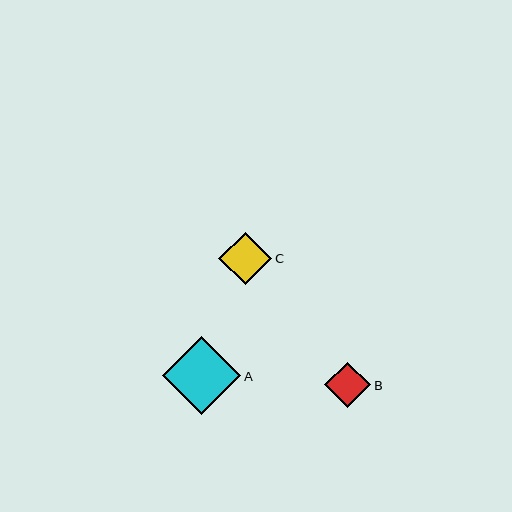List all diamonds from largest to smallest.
From largest to smallest: A, C, B.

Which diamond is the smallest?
Diamond B is the smallest with a size of approximately 46 pixels.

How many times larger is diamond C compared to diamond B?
Diamond C is approximately 1.2 times the size of diamond B.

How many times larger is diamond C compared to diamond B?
Diamond C is approximately 1.2 times the size of diamond B.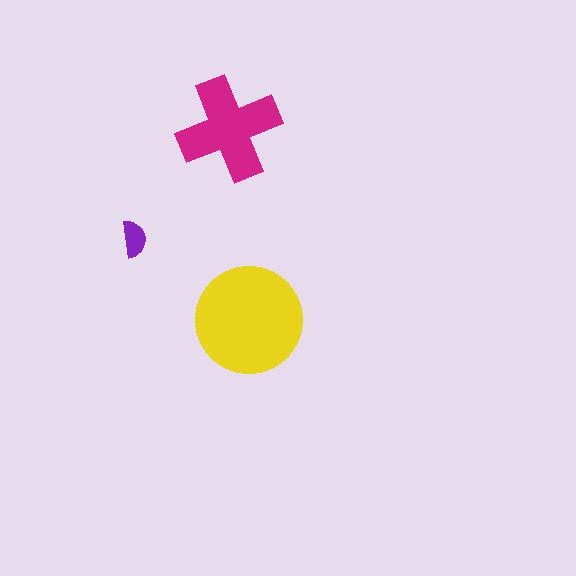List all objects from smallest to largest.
The purple semicircle, the magenta cross, the yellow circle.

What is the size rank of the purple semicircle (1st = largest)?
3rd.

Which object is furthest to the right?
The yellow circle is rightmost.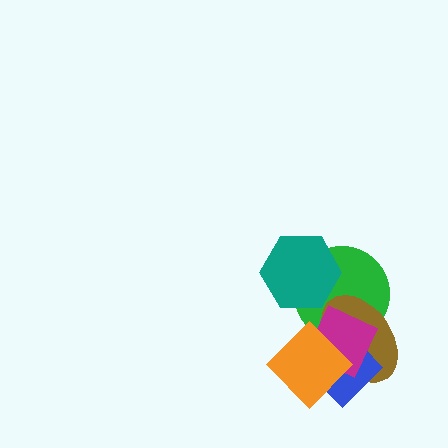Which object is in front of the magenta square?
The orange diamond is in front of the magenta square.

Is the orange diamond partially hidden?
No, no other shape covers it.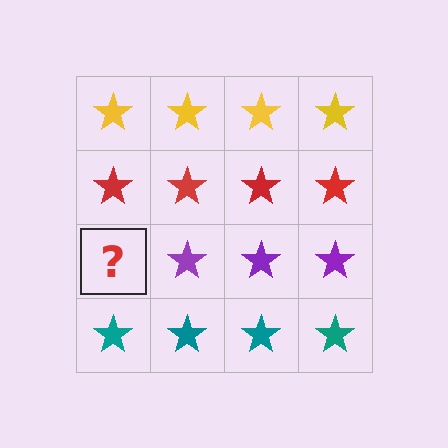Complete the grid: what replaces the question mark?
The question mark should be replaced with a purple star.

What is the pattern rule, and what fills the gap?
The rule is that each row has a consistent color. The gap should be filled with a purple star.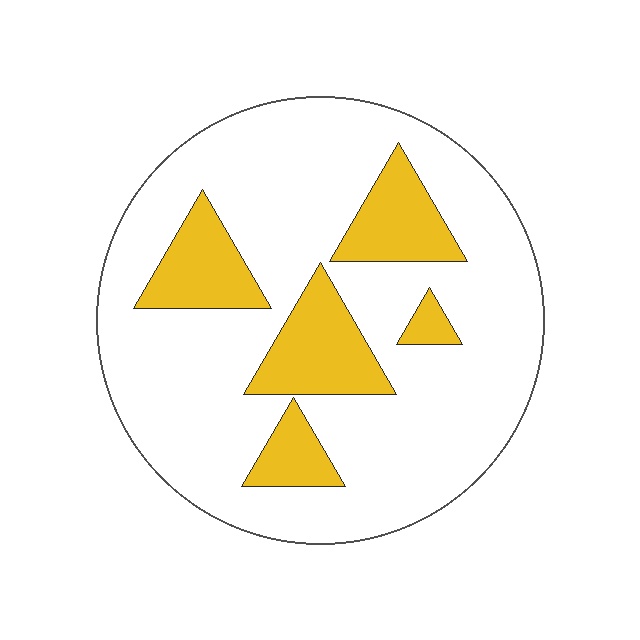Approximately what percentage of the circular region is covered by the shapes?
Approximately 20%.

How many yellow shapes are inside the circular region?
5.